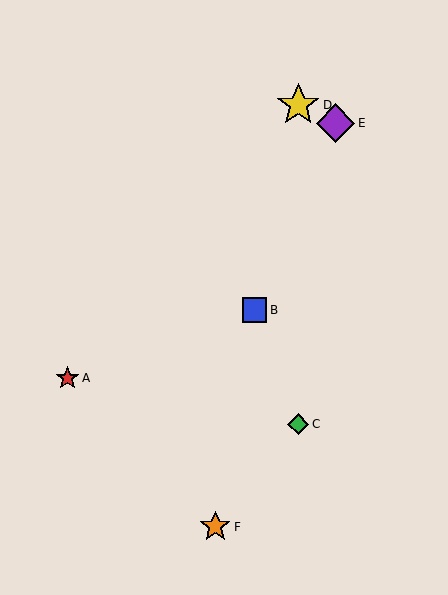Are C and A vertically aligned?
No, C is at x≈298 and A is at x≈68.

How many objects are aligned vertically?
2 objects (C, D) are aligned vertically.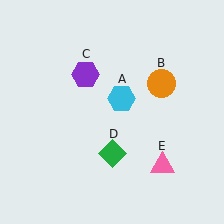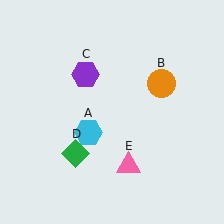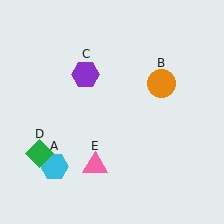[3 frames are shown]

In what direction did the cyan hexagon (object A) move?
The cyan hexagon (object A) moved down and to the left.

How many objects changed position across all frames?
3 objects changed position: cyan hexagon (object A), green diamond (object D), pink triangle (object E).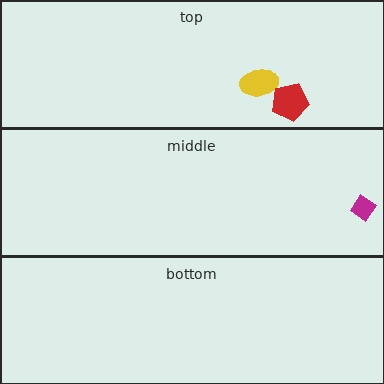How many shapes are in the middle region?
1.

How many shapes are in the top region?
2.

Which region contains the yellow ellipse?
The top region.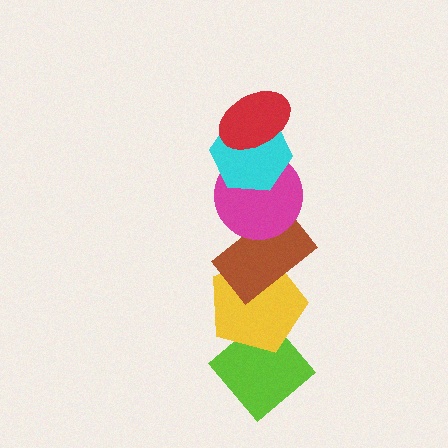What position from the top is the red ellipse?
The red ellipse is 1st from the top.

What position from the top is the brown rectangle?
The brown rectangle is 4th from the top.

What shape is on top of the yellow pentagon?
The brown rectangle is on top of the yellow pentagon.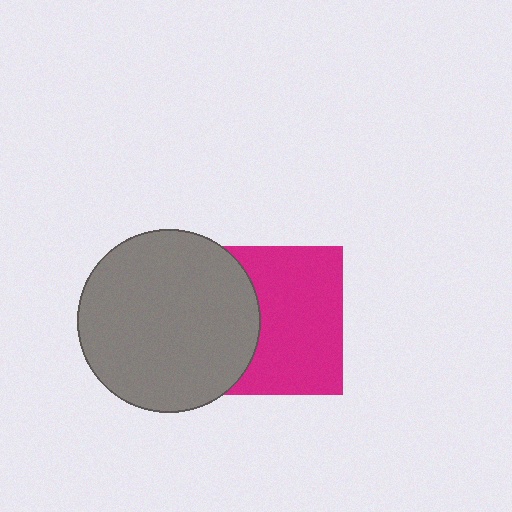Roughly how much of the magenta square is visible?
About half of it is visible (roughly 63%).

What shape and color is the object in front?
The object in front is a gray circle.